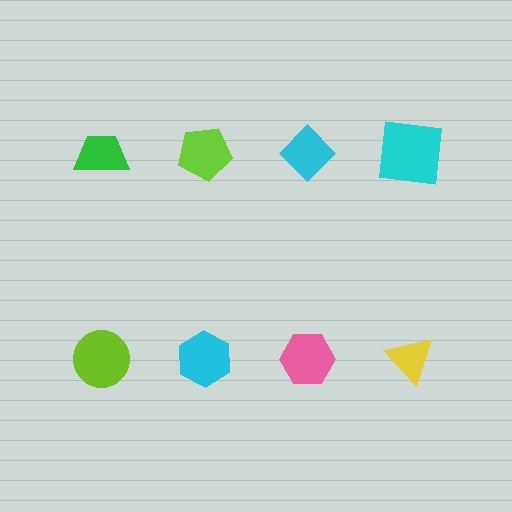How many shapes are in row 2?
4 shapes.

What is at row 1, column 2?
A lime pentagon.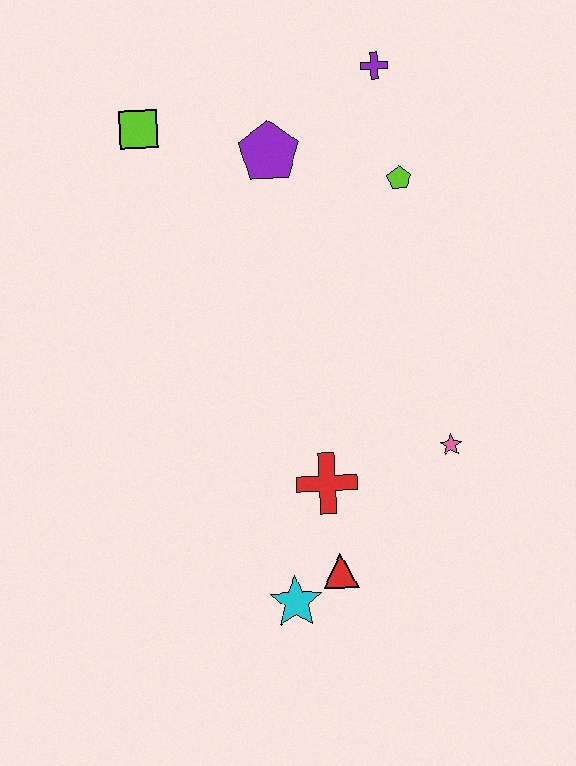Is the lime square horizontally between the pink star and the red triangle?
No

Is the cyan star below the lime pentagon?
Yes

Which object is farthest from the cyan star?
The purple cross is farthest from the cyan star.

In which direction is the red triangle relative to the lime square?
The red triangle is below the lime square.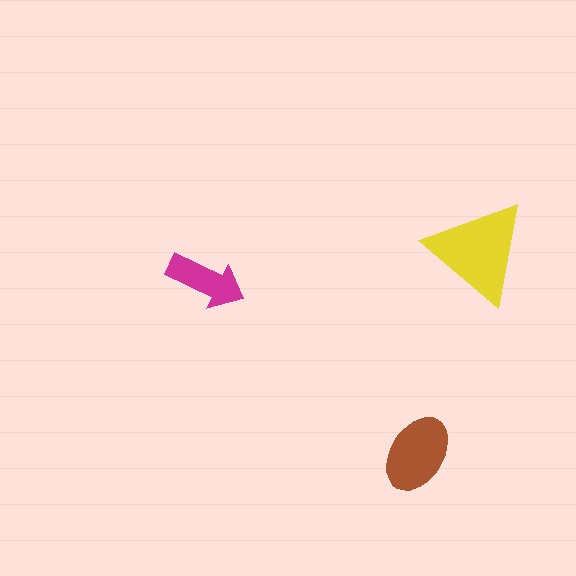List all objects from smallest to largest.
The magenta arrow, the brown ellipse, the yellow triangle.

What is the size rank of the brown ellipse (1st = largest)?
2nd.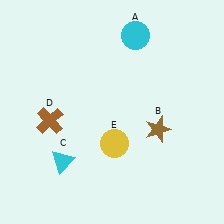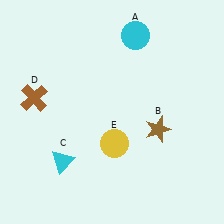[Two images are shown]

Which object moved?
The brown cross (D) moved up.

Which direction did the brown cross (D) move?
The brown cross (D) moved up.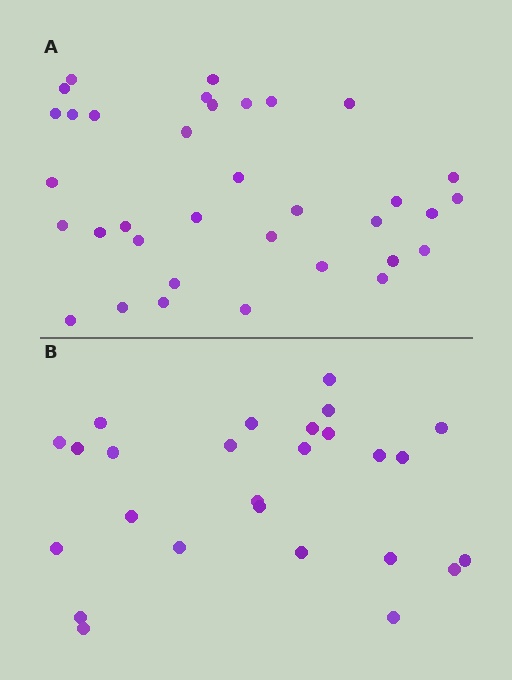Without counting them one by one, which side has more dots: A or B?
Region A (the top region) has more dots.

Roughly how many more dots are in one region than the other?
Region A has roughly 8 or so more dots than region B.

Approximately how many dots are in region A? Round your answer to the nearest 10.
About 40 dots. (The exact count is 35, which rounds to 40.)